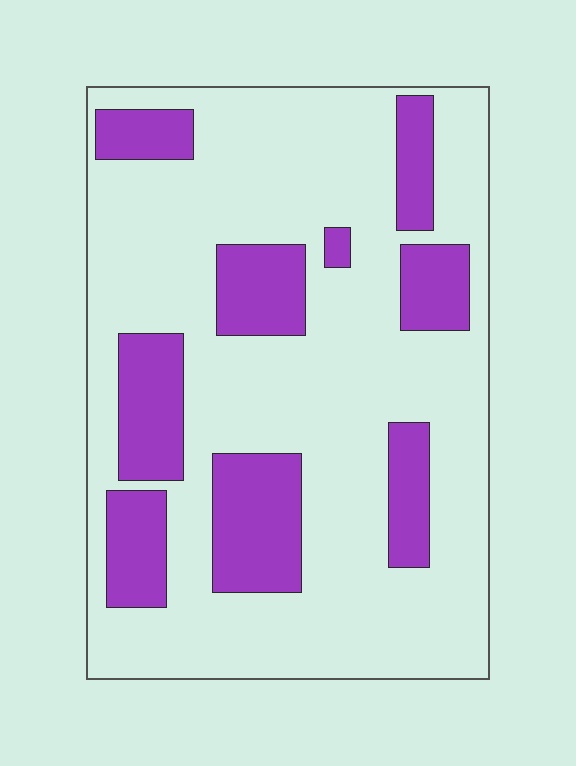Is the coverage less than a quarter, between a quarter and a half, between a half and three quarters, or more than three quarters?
Between a quarter and a half.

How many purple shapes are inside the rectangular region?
9.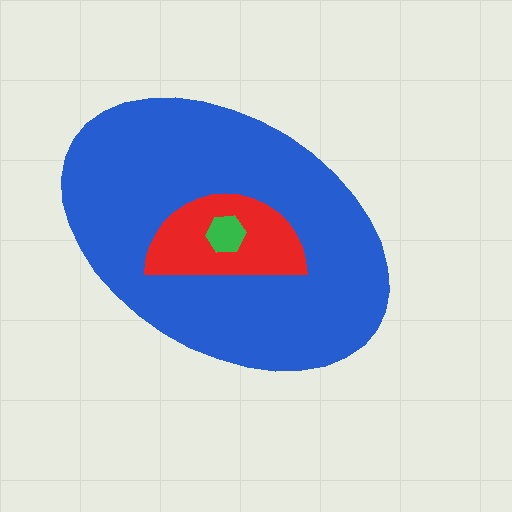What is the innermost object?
The green hexagon.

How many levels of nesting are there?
3.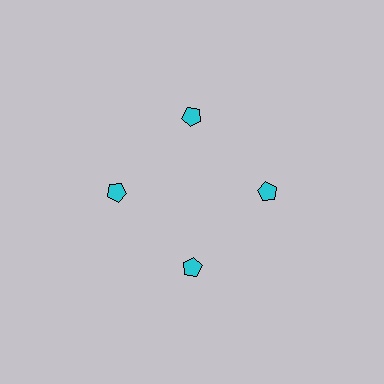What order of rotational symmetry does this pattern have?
This pattern has 4-fold rotational symmetry.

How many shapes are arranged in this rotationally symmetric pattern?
There are 4 shapes, arranged in 4 groups of 1.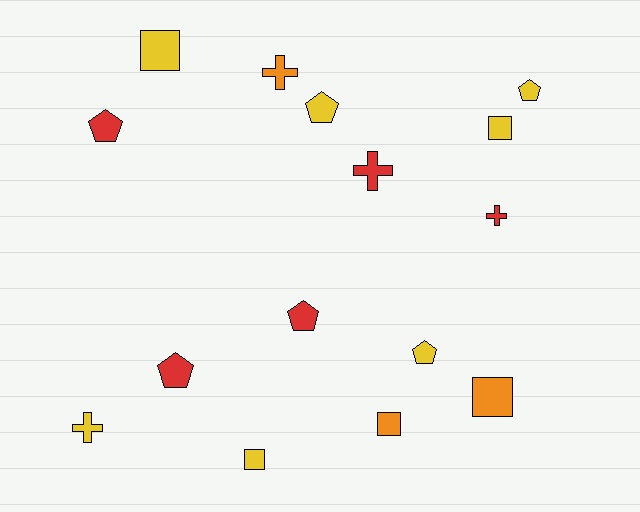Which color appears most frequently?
Yellow, with 7 objects.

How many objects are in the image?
There are 15 objects.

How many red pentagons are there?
There are 3 red pentagons.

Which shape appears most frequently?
Pentagon, with 6 objects.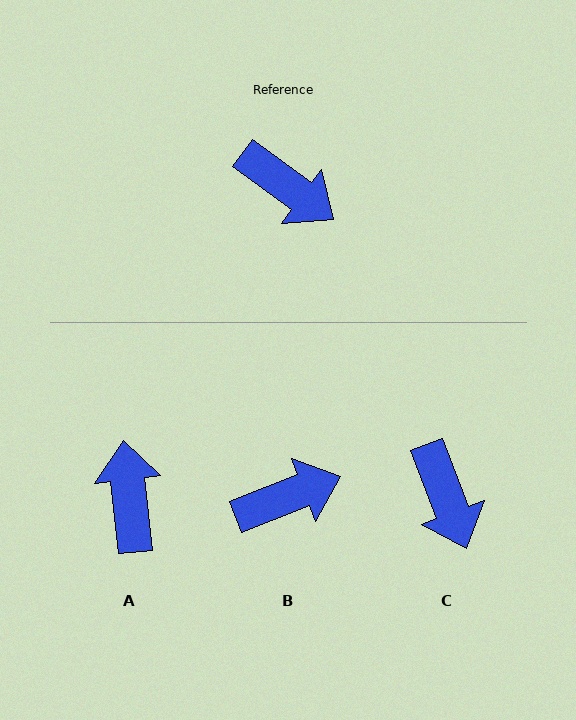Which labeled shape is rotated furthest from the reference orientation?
A, about 133 degrees away.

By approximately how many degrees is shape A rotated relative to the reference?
Approximately 133 degrees counter-clockwise.